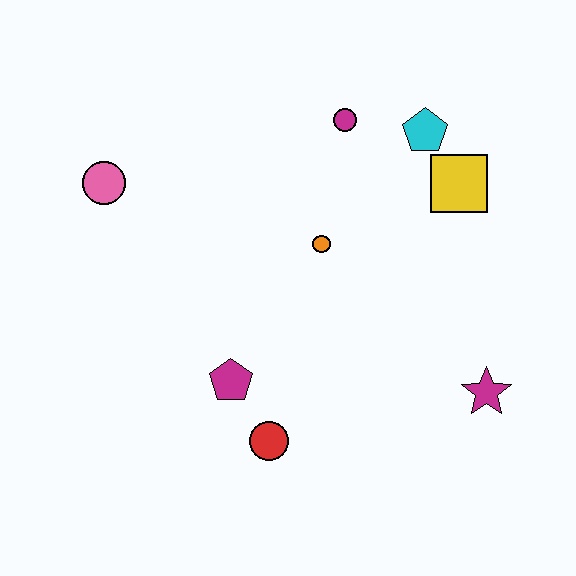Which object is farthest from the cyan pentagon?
The red circle is farthest from the cyan pentagon.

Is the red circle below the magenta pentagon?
Yes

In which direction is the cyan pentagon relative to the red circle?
The cyan pentagon is above the red circle.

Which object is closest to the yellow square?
The cyan pentagon is closest to the yellow square.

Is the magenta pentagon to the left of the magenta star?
Yes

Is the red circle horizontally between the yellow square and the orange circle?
No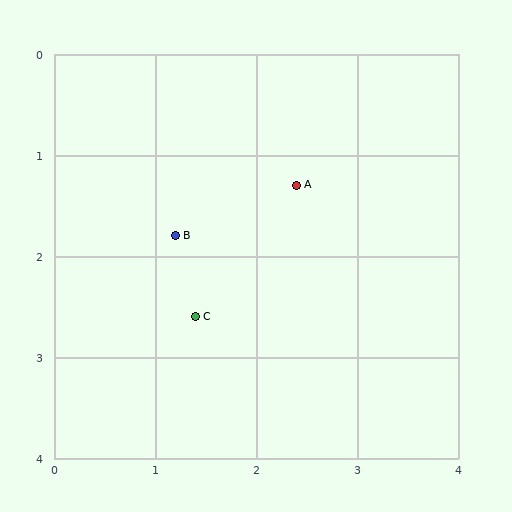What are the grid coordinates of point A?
Point A is at approximately (2.4, 1.3).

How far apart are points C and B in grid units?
Points C and B are about 0.8 grid units apart.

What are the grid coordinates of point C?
Point C is at approximately (1.4, 2.6).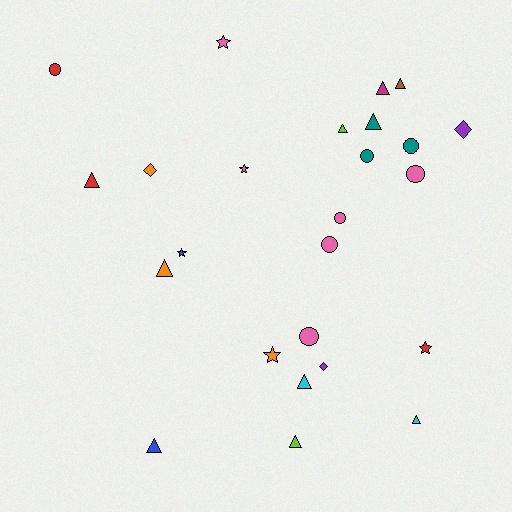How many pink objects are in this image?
There are 6 pink objects.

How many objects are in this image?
There are 25 objects.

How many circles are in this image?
There are 7 circles.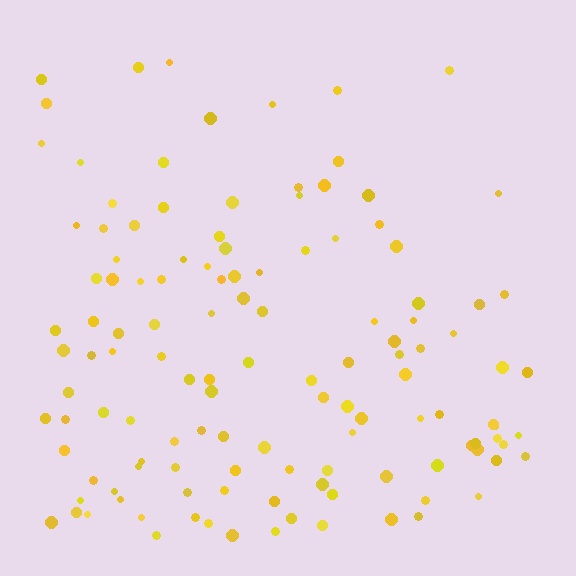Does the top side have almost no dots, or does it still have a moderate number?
Still a moderate number, just noticeably fewer than the bottom.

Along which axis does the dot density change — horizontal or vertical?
Vertical.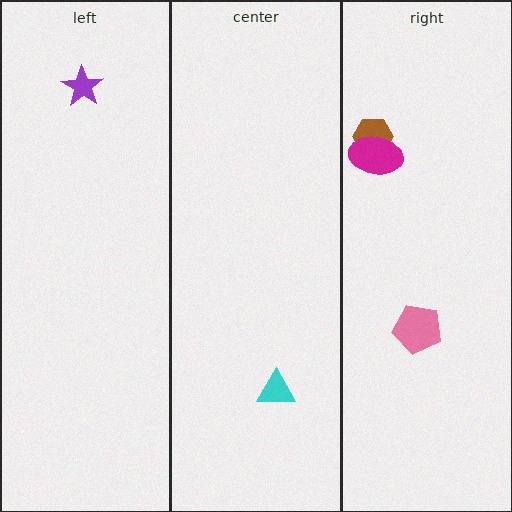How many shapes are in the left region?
1.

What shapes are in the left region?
The purple star.